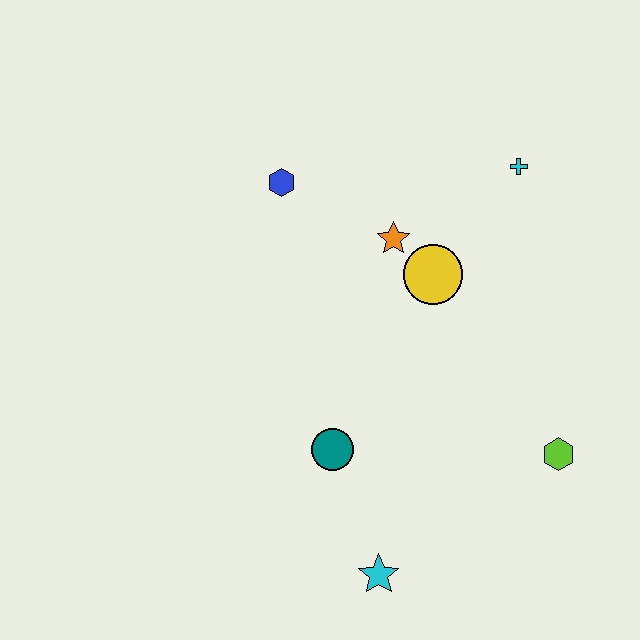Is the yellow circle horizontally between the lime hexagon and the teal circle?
Yes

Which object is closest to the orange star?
The yellow circle is closest to the orange star.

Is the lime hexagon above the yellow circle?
No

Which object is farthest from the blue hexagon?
The cyan star is farthest from the blue hexagon.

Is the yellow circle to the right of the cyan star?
Yes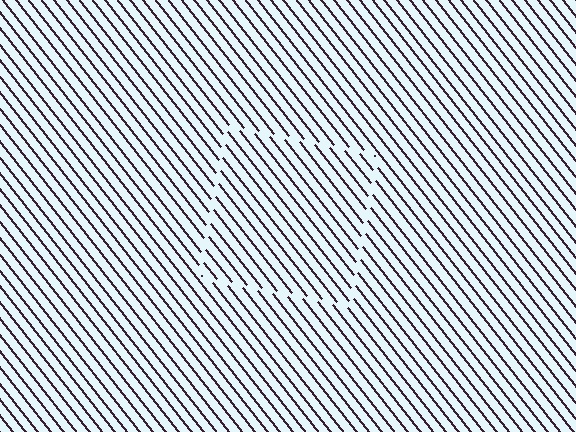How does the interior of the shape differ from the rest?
The interior of the shape contains the same grating, shifted by half a period — the contour is defined by the phase discontinuity where line-ends from the inner and outer gratings abut.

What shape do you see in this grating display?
An illusory square. The interior of the shape contains the same grating, shifted by half a period — the contour is defined by the phase discontinuity where line-ends from the inner and outer gratings abut.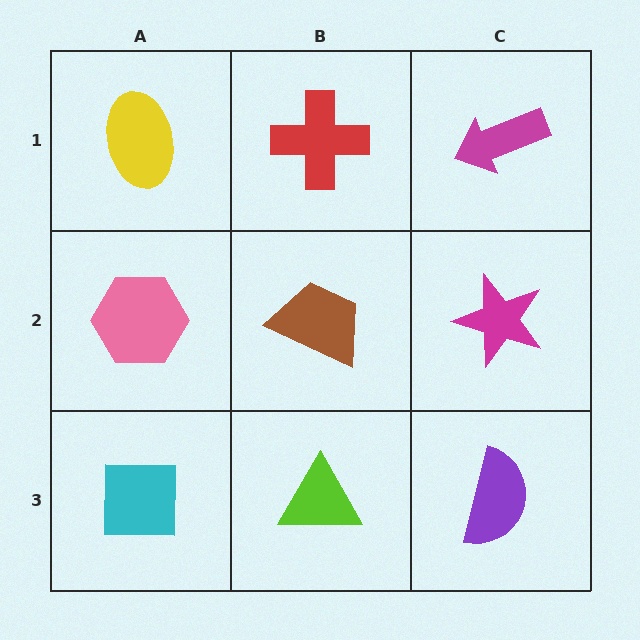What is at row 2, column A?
A pink hexagon.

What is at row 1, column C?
A magenta arrow.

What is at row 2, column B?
A brown trapezoid.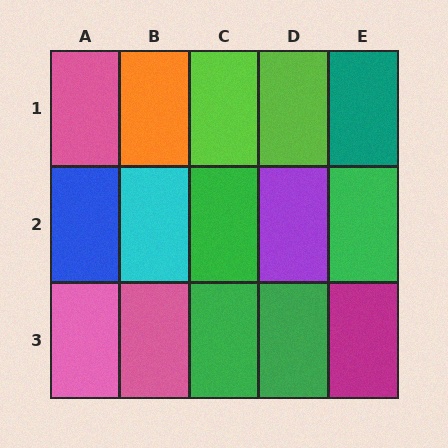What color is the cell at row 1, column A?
Pink.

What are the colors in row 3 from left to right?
Pink, pink, green, green, magenta.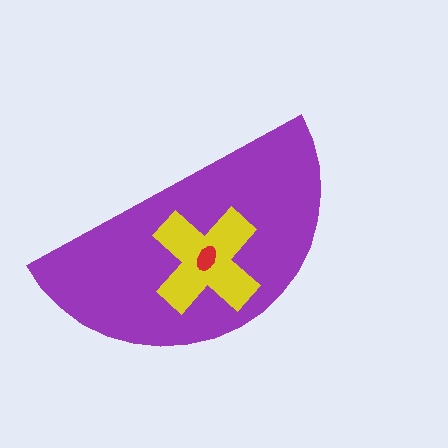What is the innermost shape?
The red ellipse.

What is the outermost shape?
The purple semicircle.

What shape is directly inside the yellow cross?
The red ellipse.